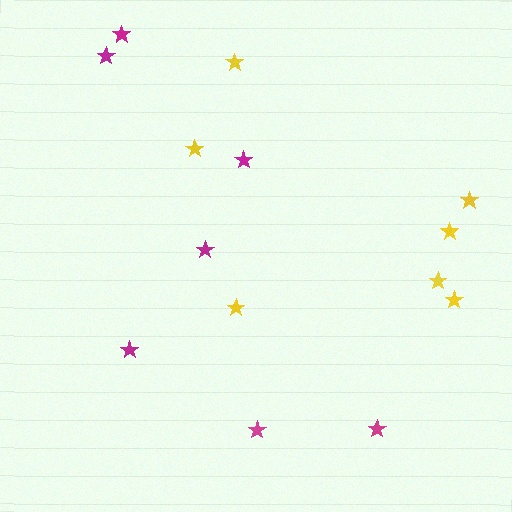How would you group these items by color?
There are 2 groups: one group of magenta stars (7) and one group of yellow stars (7).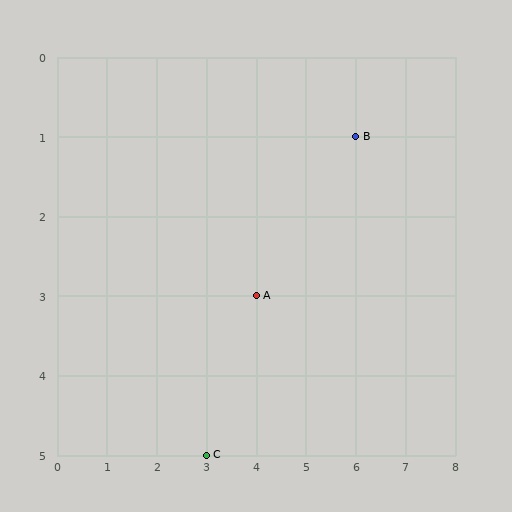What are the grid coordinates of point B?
Point B is at grid coordinates (6, 1).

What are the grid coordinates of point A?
Point A is at grid coordinates (4, 3).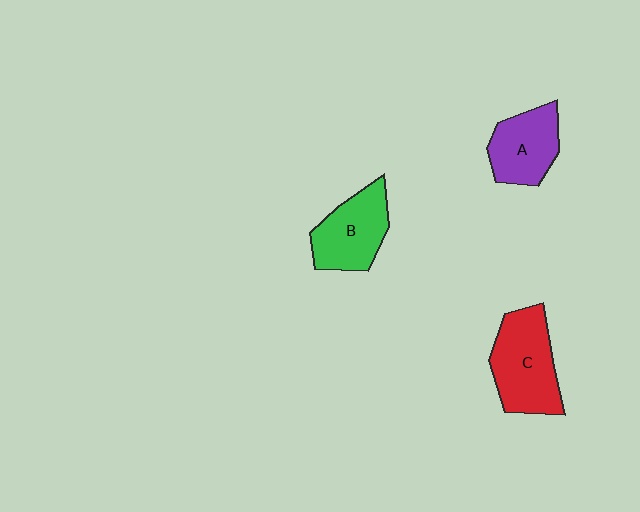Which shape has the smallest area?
Shape A (purple).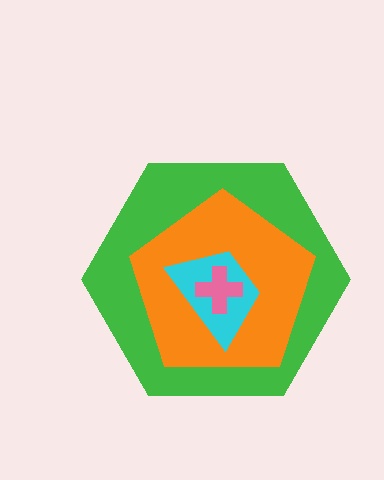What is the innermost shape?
The pink cross.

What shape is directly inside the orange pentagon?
The cyan trapezoid.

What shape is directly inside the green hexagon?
The orange pentagon.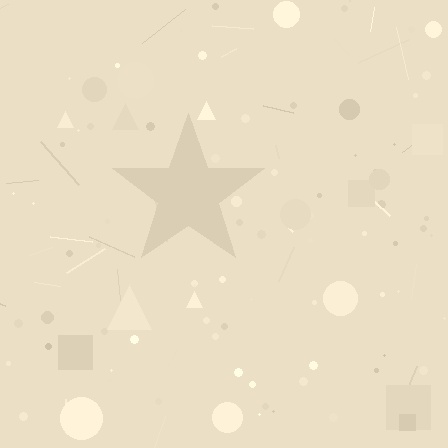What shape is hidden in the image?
A star is hidden in the image.